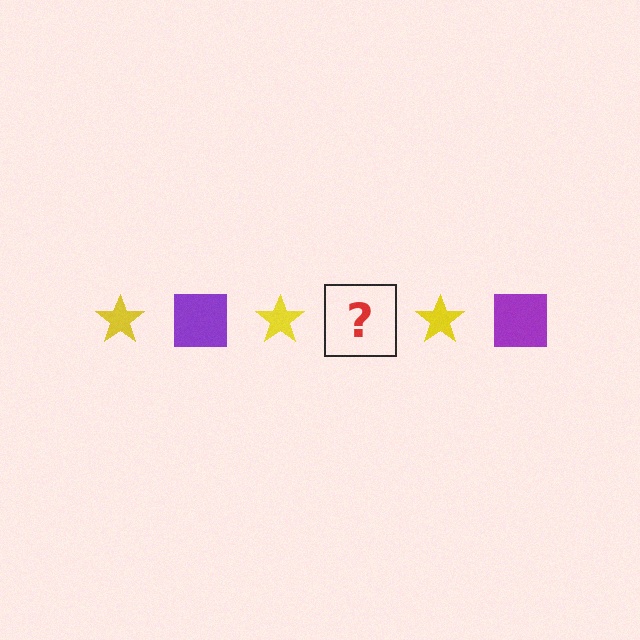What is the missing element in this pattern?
The missing element is a purple square.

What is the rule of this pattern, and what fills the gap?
The rule is that the pattern alternates between yellow star and purple square. The gap should be filled with a purple square.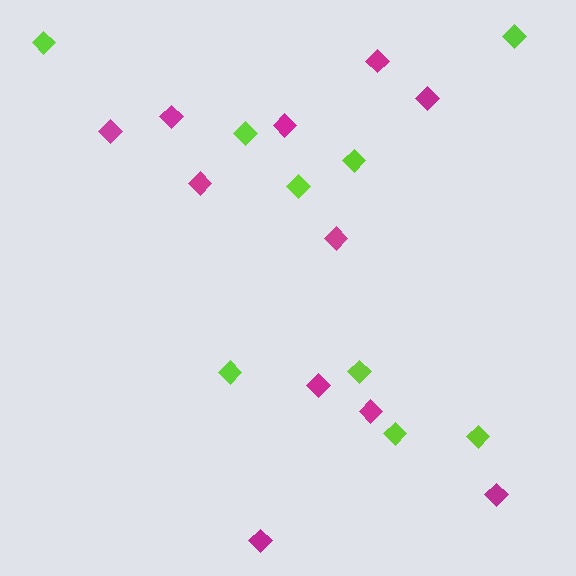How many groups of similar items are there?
There are 2 groups: one group of lime diamonds (9) and one group of magenta diamonds (11).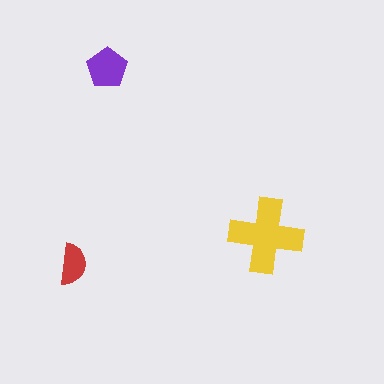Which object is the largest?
The yellow cross.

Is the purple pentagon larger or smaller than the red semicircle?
Larger.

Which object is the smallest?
The red semicircle.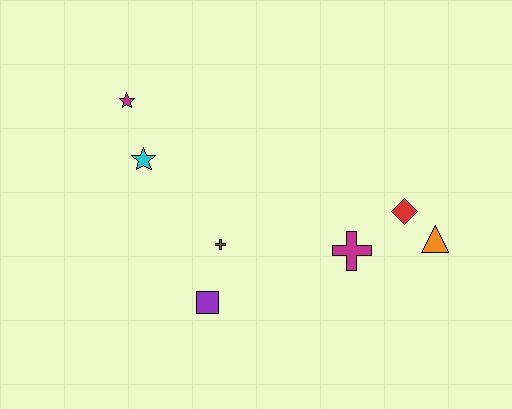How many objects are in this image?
There are 7 objects.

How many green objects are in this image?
There are no green objects.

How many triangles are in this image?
There is 1 triangle.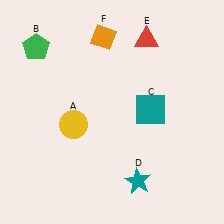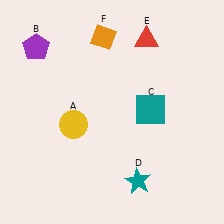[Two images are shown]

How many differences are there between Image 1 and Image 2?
There is 1 difference between the two images.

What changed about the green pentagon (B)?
In Image 1, B is green. In Image 2, it changed to purple.